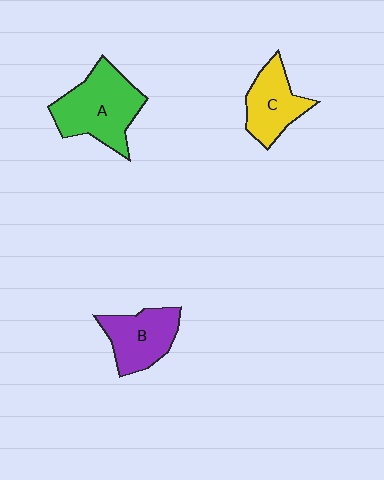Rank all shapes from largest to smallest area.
From largest to smallest: A (green), B (purple), C (yellow).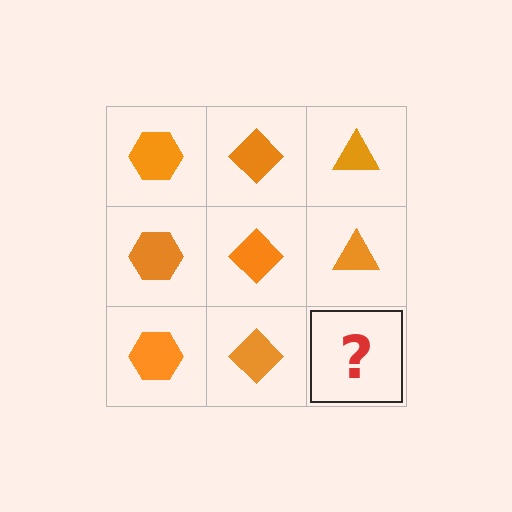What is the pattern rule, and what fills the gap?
The rule is that each column has a consistent shape. The gap should be filled with an orange triangle.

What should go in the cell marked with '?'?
The missing cell should contain an orange triangle.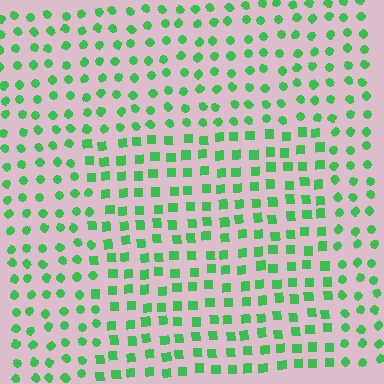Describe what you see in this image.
The image is filled with small green elements arranged in a uniform grid. A rectangle-shaped region contains squares, while the surrounding area contains circles. The boundary is defined purely by the change in element shape.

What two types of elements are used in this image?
The image uses squares inside the rectangle region and circles outside it.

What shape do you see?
I see a rectangle.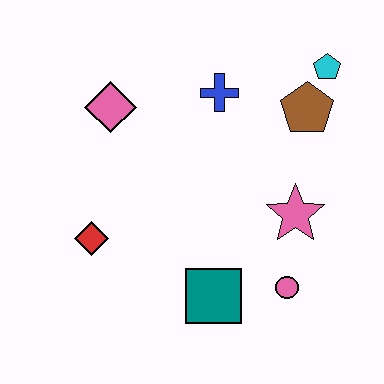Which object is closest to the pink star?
The pink circle is closest to the pink star.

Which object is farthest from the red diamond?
The cyan pentagon is farthest from the red diamond.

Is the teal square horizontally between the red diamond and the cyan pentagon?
Yes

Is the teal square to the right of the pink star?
No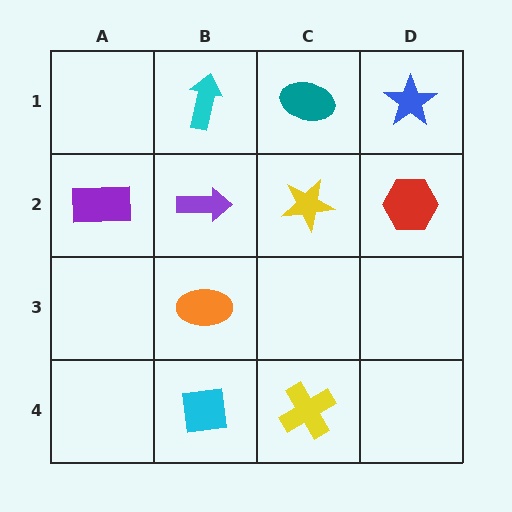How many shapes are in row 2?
4 shapes.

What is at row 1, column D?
A blue star.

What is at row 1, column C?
A teal ellipse.